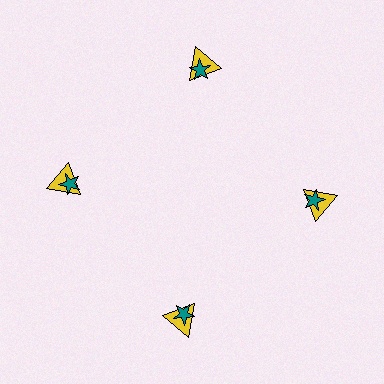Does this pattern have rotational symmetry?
Yes, this pattern has 4-fold rotational symmetry. It looks the same after rotating 90 degrees around the center.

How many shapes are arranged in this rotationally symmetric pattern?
There are 8 shapes, arranged in 4 groups of 2.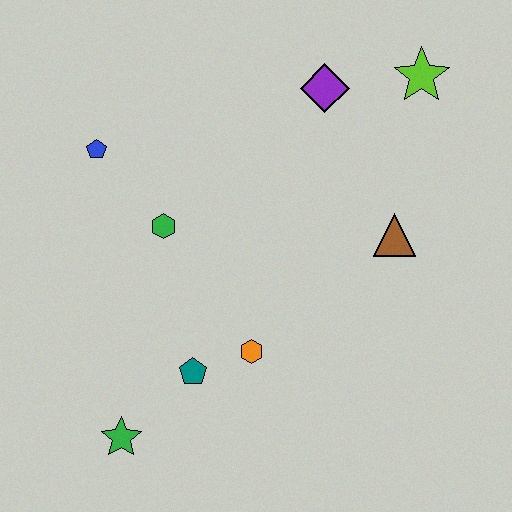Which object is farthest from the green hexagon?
The lime star is farthest from the green hexagon.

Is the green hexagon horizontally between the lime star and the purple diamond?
No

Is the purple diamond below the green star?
No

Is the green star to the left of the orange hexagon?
Yes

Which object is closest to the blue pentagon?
The green hexagon is closest to the blue pentagon.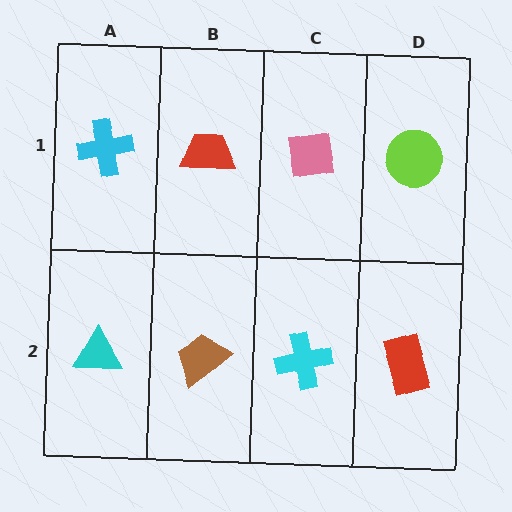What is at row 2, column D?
A red rectangle.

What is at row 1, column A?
A cyan cross.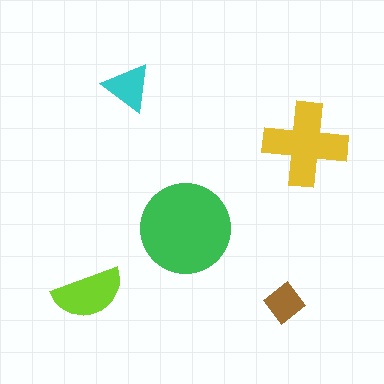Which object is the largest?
The green circle.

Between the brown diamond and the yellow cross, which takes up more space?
The yellow cross.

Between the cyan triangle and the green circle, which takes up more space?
The green circle.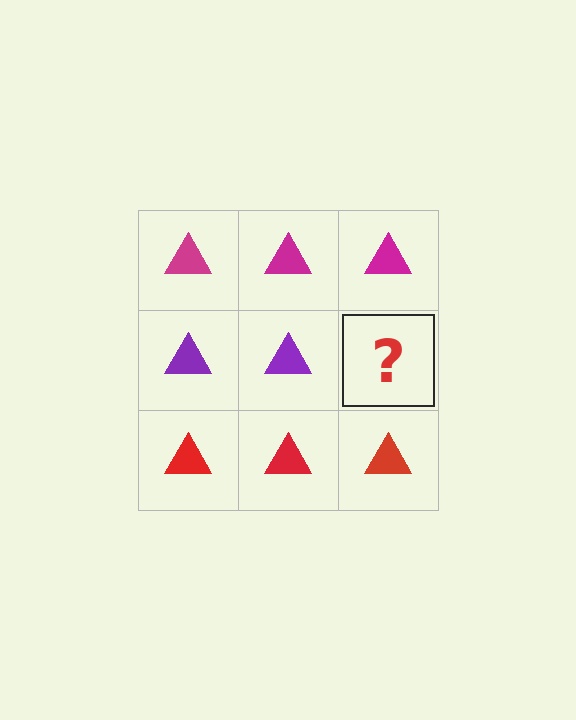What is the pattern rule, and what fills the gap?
The rule is that each row has a consistent color. The gap should be filled with a purple triangle.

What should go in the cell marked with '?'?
The missing cell should contain a purple triangle.